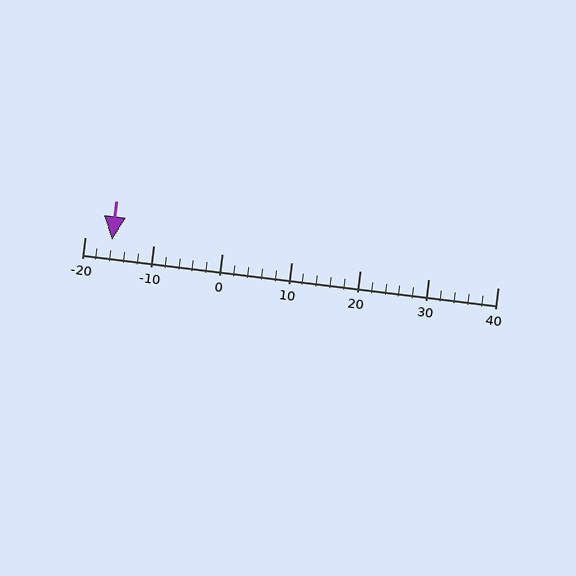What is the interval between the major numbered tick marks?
The major tick marks are spaced 10 units apart.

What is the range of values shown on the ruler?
The ruler shows values from -20 to 40.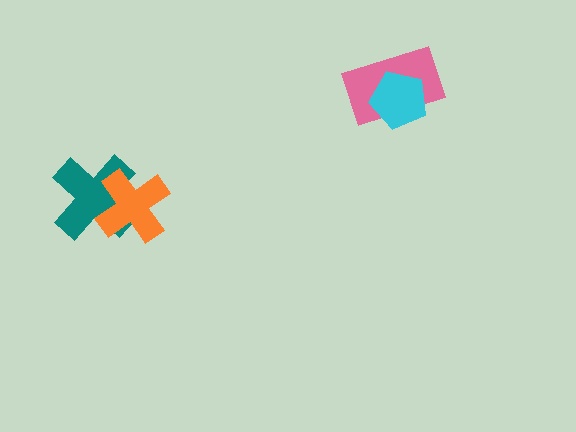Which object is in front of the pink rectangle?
The cyan pentagon is in front of the pink rectangle.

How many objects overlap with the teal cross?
1 object overlaps with the teal cross.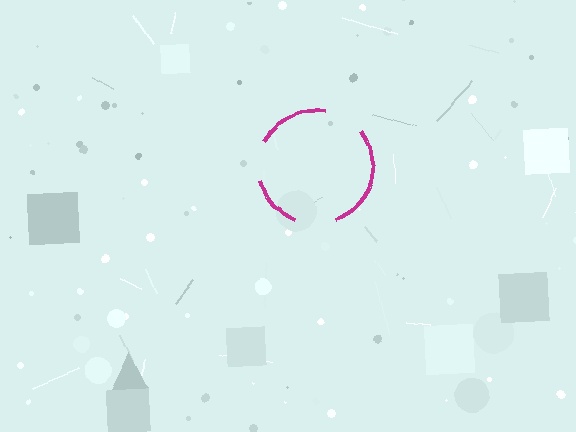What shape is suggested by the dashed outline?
The dashed outline suggests a circle.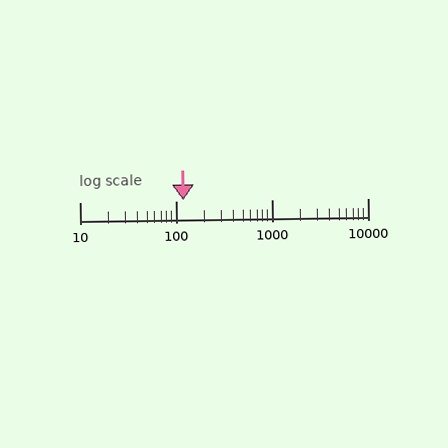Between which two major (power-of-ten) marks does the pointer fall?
The pointer is between 100 and 1000.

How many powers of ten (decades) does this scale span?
The scale spans 3 decades, from 10 to 10000.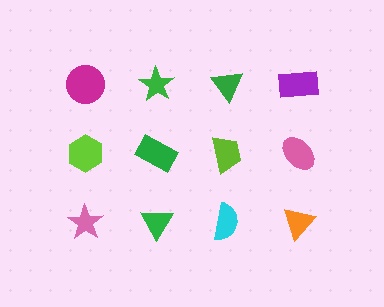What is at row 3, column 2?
A green triangle.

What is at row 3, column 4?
An orange triangle.